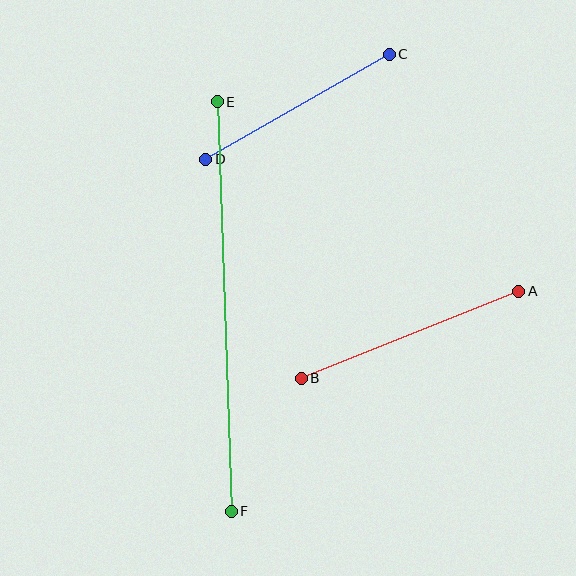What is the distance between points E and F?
The distance is approximately 410 pixels.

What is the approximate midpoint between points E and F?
The midpoint is at approximately (224, 306) pixels.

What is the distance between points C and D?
The distance is approximately 211 pixels.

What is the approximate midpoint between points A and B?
The midpoint is at approximately (410, 335) pixels.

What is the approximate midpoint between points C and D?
The midpoint is at approximately (298, 107) pixels.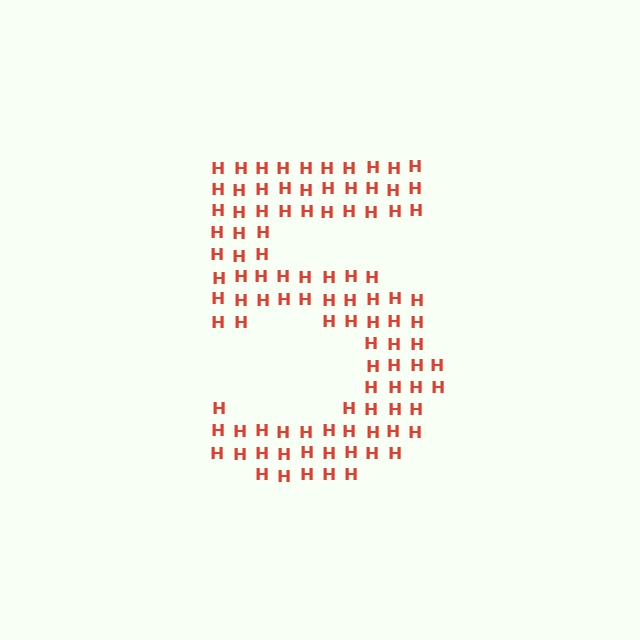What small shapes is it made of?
It is made of small letter H's.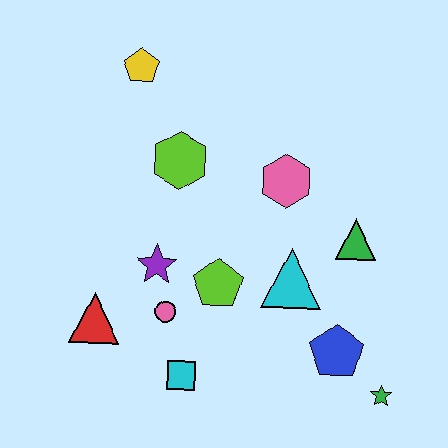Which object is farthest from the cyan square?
The yellow pentagon is farthest from the cyan square.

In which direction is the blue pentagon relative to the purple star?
The blue pentagon is to the right of the purple star.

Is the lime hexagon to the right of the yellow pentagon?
Yes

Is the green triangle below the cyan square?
No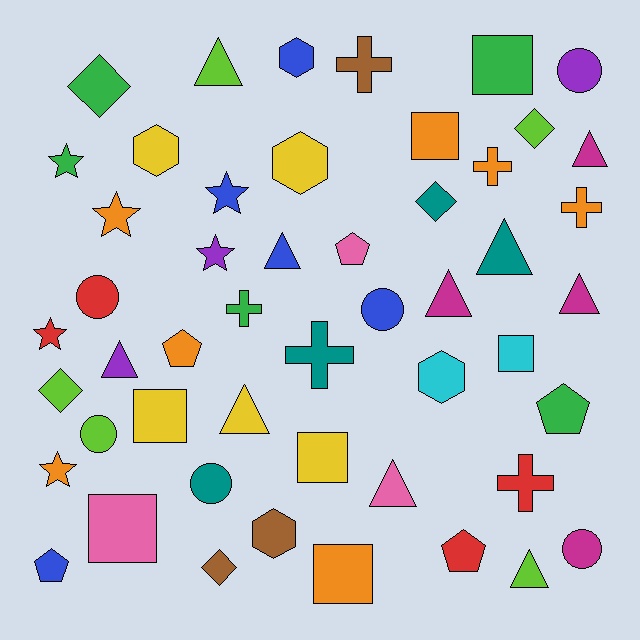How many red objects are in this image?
There are 4 red objects.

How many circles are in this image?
There are 6 circles.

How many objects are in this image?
There are 50 objects.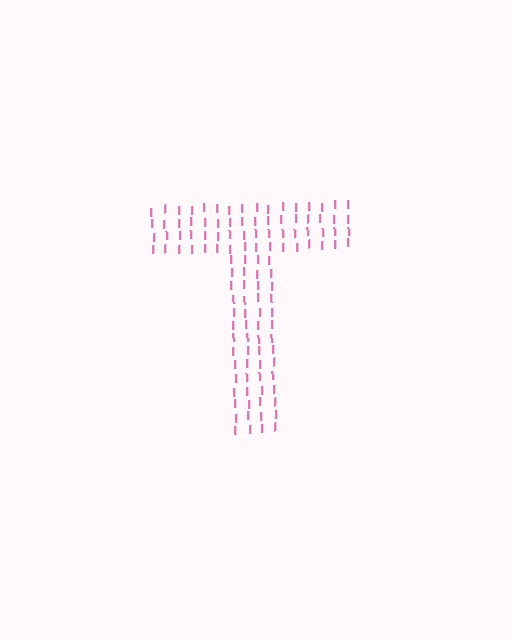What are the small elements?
The small elements are letter I's.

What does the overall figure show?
The overall figure shows the letter T.